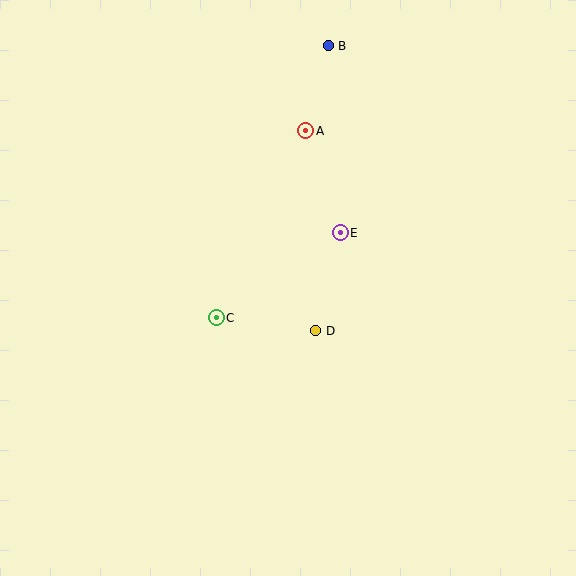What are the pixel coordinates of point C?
Point C is at (216, 318).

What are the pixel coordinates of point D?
Point D is at (316, 331).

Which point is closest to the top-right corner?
Point B is closest to the top-right corner.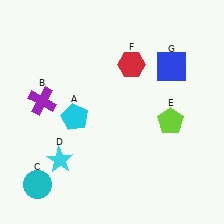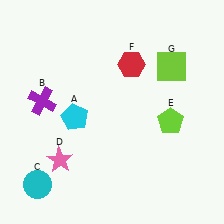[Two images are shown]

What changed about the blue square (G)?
In Image 1, G is blue. In Image 2, it changed to lime.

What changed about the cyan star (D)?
In Image 1, D is cyan. In Image 2, it changed to pink.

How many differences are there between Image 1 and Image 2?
There are 2 differences between the two images.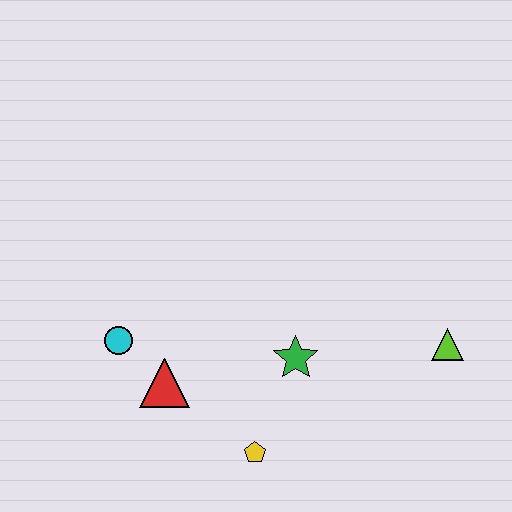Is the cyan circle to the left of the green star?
Yes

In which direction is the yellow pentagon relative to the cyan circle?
The yellow pentagon is to the right of the cyan circle.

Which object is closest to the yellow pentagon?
The green star is closest to the yellow pentagon.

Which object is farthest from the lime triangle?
The cyan circle is farthest from the lime triangle.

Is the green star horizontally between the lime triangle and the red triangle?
Yes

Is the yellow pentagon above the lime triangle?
No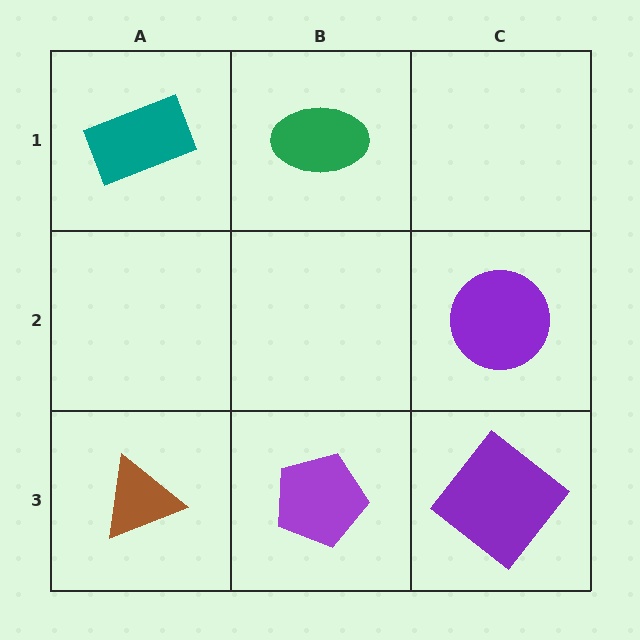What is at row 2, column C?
A purple circle.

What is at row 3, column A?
A brown triangle.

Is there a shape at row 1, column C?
No, that cell is empty.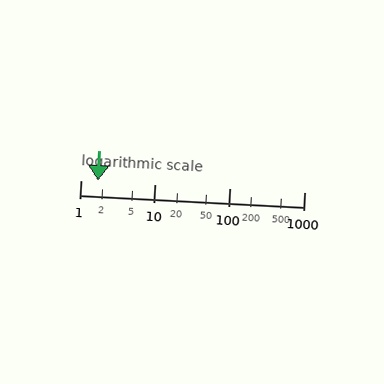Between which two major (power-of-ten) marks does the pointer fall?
The pointer is between 1 and 10.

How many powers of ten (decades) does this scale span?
The scale spans 3 decades, from 1 to 1000.